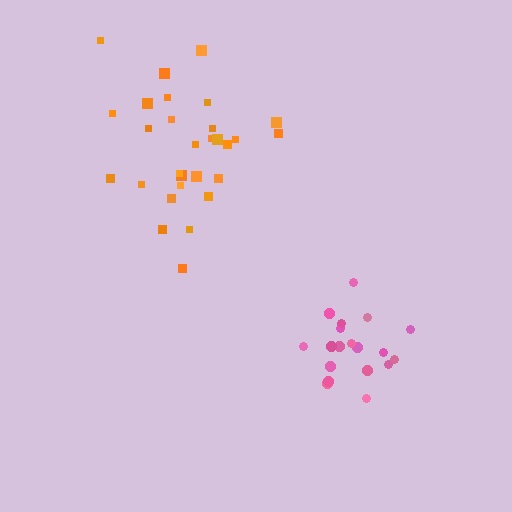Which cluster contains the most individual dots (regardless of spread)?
Orange (29).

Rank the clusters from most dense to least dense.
pink, orange.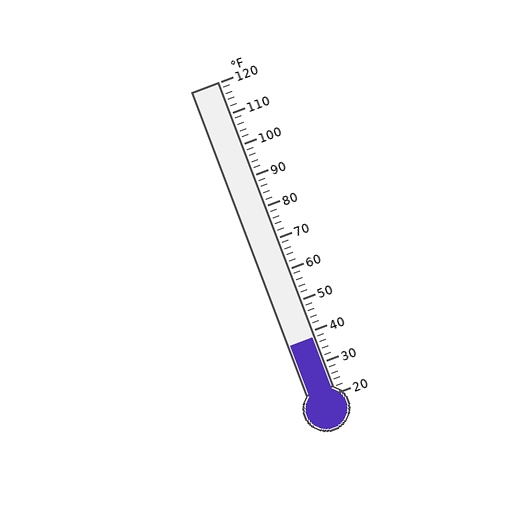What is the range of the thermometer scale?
The thermometer scale ranges from 20°F to 120°F.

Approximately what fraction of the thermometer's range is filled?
The thermometer is filled to approximately 20% of its range.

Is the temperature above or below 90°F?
The temperature is below 90°F.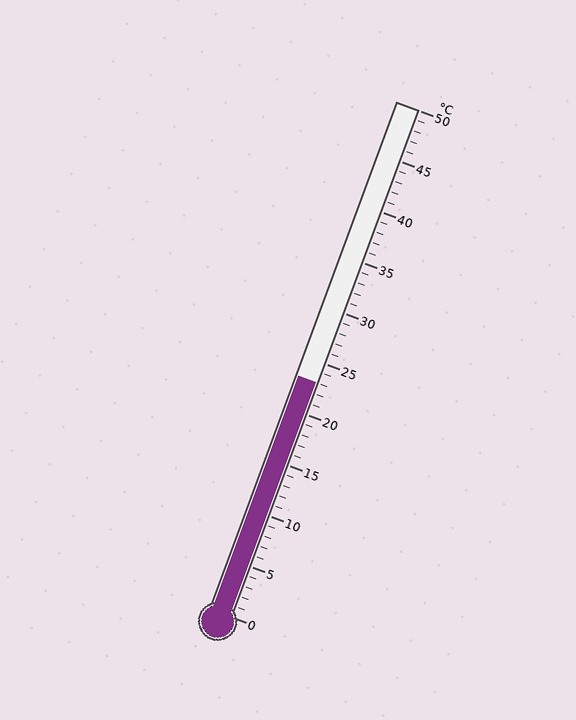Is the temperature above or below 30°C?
The temperature is below 30°C.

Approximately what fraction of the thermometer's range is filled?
The thermometer is filled to approximately 45% of its range.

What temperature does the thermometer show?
The thermometer shows approximately 23°C.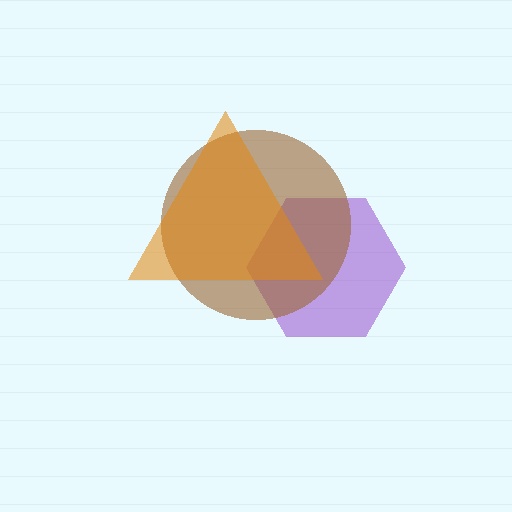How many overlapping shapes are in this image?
There are 3 overlapping shapes in the image.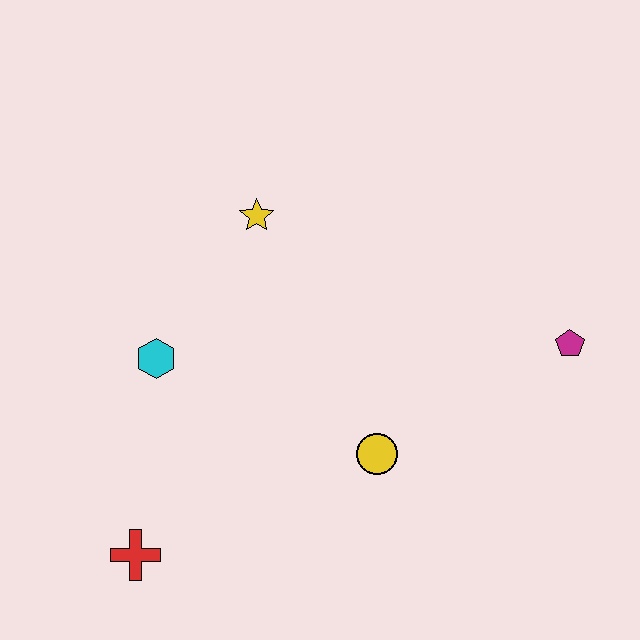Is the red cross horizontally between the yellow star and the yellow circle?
No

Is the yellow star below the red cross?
No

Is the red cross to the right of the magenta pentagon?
No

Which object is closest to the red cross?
The cyan hexagon is closest to the red cross.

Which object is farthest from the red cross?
The magenta pentagon is farthest from the red cross.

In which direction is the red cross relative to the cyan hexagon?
The red cross is below the cyan hexagon.